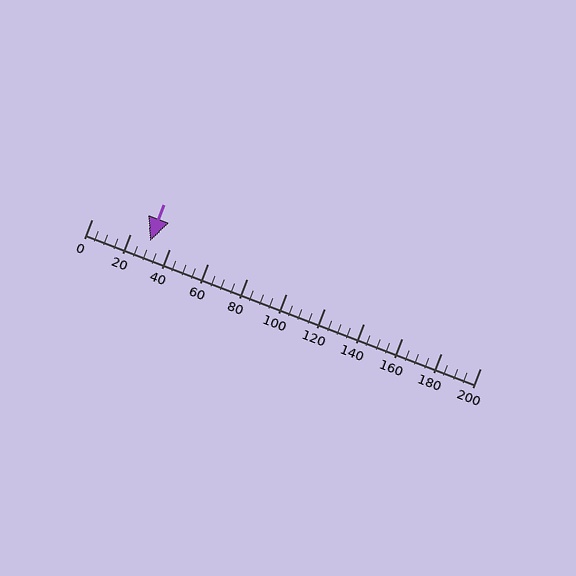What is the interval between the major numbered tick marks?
The major tick marks are spaced 20 units apart.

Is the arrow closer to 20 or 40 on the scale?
The arrow is closer to 40.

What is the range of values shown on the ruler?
The ruler shows values from 0 to 200.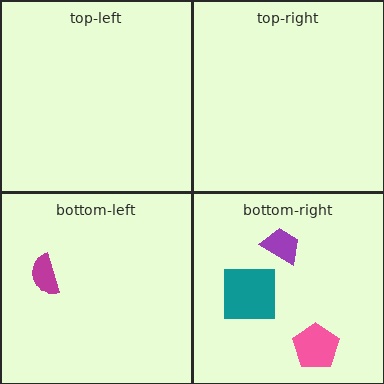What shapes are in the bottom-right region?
The teal square, the purple trapezoid, the pink pentagon.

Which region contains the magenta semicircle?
The bottom-left region.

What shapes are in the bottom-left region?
The magenta semicircle.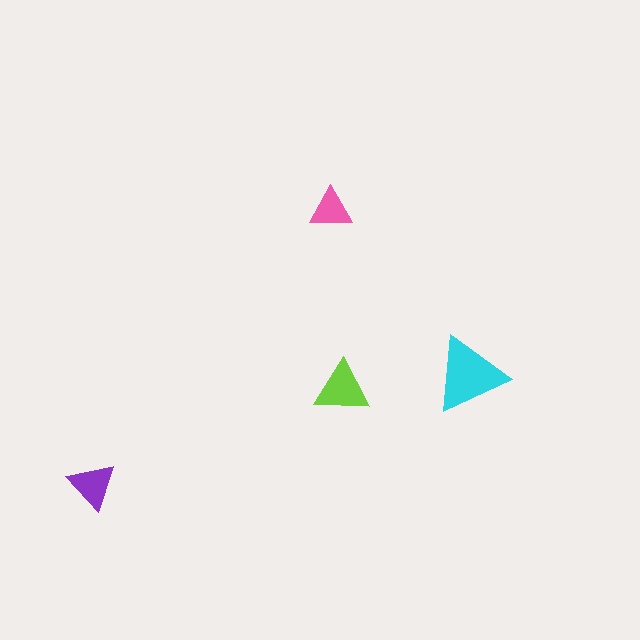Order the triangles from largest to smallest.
the cyan one, the lime one, the purple one, the pink one.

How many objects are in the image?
There are 4 objects in the image.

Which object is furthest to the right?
The cyan triangle is rightmost.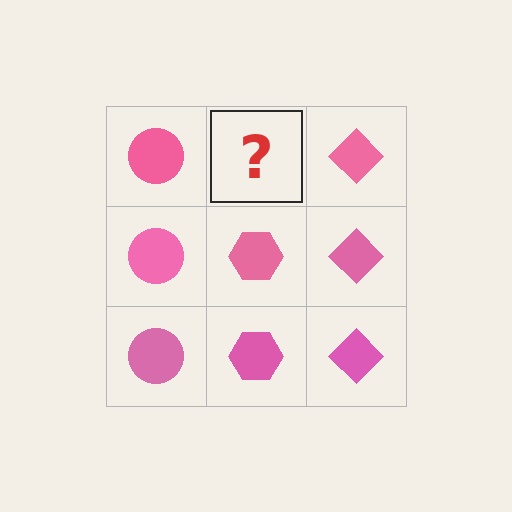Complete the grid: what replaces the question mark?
The question mark should be replaced with a pink hexagon.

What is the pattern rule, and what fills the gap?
The rule is that each column has a consistent shape. The gap should be filled with a pink hexagon.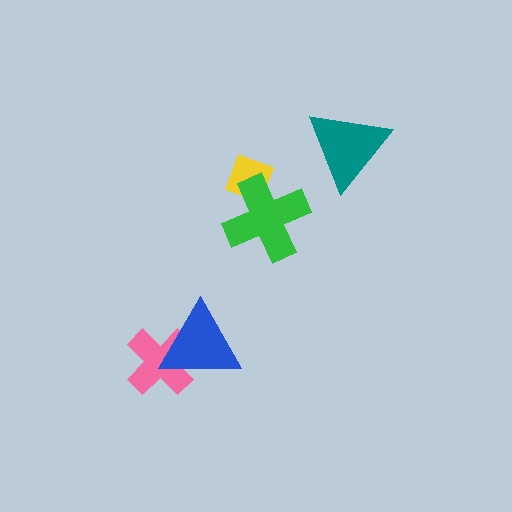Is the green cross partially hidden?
No, no other shape covers it.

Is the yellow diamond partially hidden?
Yes, it is partially covered by another shape.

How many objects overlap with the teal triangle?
0 objects overlap with the teal triangle.